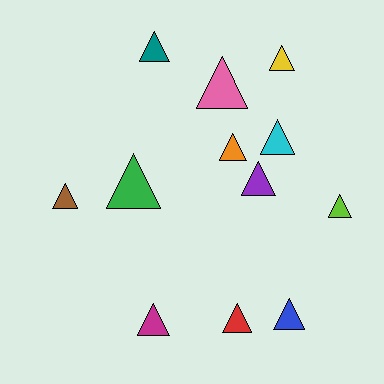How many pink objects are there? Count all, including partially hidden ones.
There is 1 pink object.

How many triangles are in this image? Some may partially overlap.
There are 12 triangles.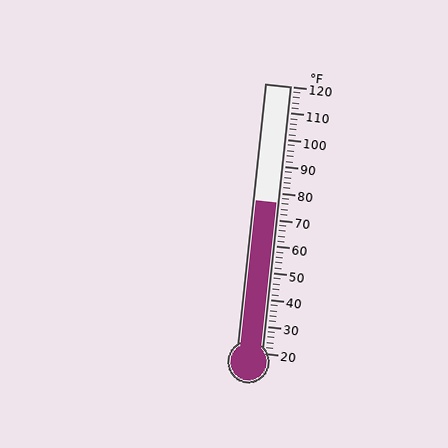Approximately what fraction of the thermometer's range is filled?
The thermometer is filled to approximately 55% of its range.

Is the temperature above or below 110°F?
The temperature is below 110°F.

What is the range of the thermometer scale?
The thermometer scale ranges from 20°F to 120°F.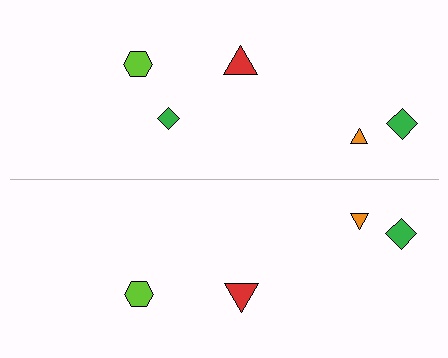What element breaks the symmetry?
A green diamond is missing from the bottom side.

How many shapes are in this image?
There are 9 shapes in this image.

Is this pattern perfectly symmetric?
No, the pattern is not perfectly symmetric. A green diamond is missing from the bottom side.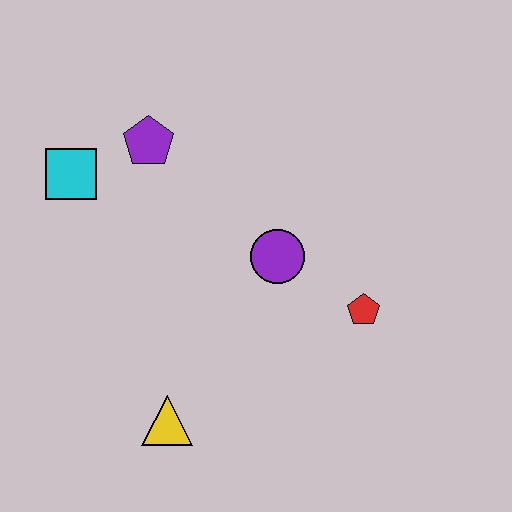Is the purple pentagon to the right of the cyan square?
Yes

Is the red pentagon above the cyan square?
No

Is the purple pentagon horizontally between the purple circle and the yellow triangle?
No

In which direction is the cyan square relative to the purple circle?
The cyan square is to the left of the purple circle.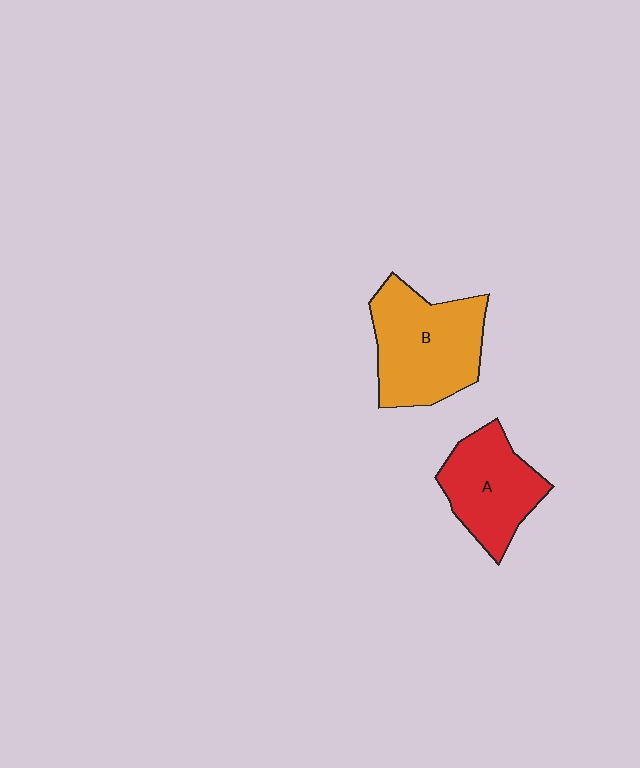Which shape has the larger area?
Shape B (orange).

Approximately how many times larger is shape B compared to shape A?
Approximately 1.3 times.